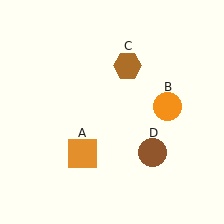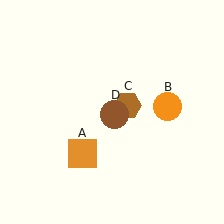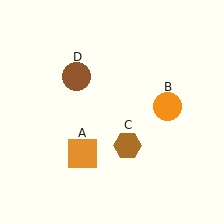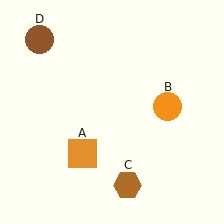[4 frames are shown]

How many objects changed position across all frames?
2 objects changed position: brown hexagon (object C), brown circle (object D).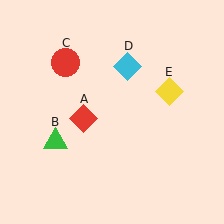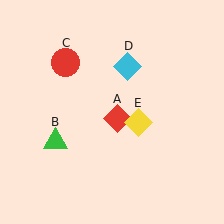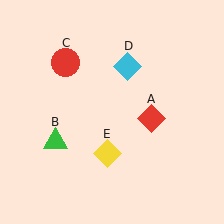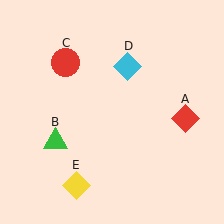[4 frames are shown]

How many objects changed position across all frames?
2 objects changed position: red diamond (object A), yellow diamond (object E).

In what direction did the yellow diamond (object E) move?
The yellow diamond (object E) moved down and to the left.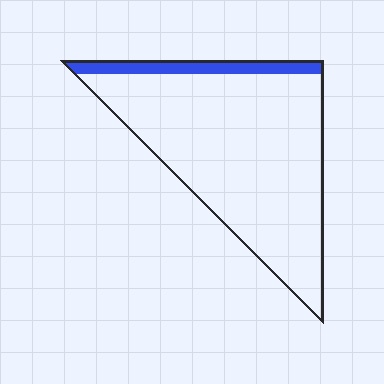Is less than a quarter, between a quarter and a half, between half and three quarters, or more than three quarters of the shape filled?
Less than a quarter.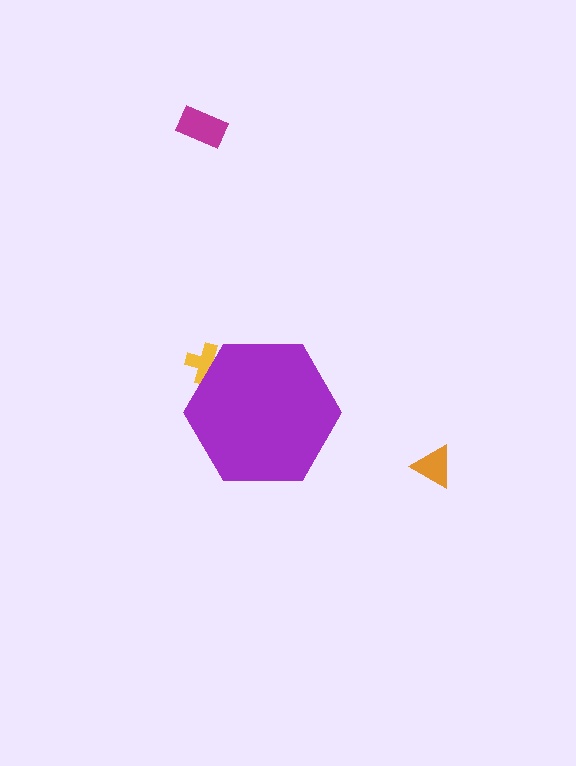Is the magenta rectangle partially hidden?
No, the magenta rectangle is fully visible.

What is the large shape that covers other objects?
A purple hexagon.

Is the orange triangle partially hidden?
No, the orange triangle is fully visible.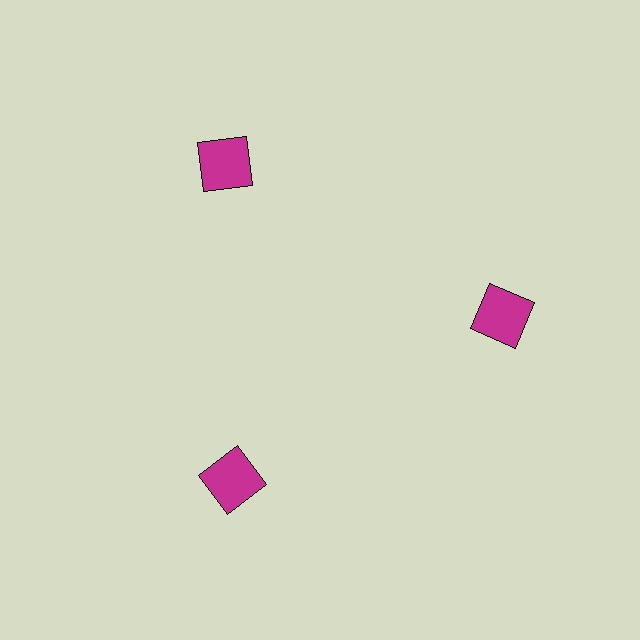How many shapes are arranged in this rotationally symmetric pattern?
There are 3 shapes, arranged in 3 groups of 1.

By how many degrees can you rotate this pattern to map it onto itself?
The pattern maps onto itself every 120 degrees of rotation.